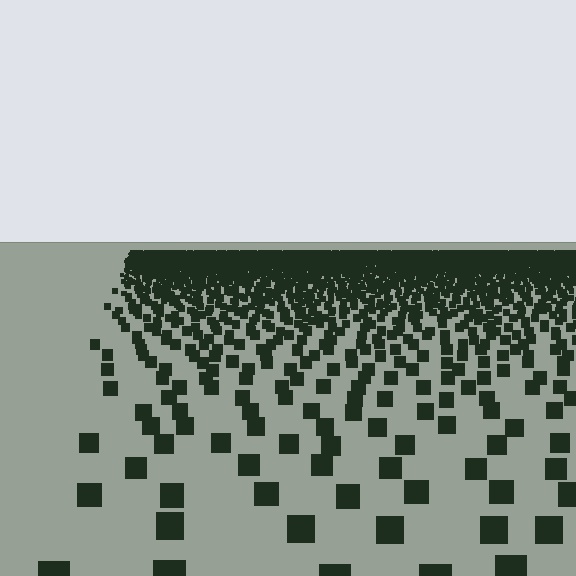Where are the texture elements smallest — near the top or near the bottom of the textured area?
Near the top.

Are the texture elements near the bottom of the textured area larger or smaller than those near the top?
Larger. Near the bottom, elements are closer to the viewer and appear at a bigger on-screen size.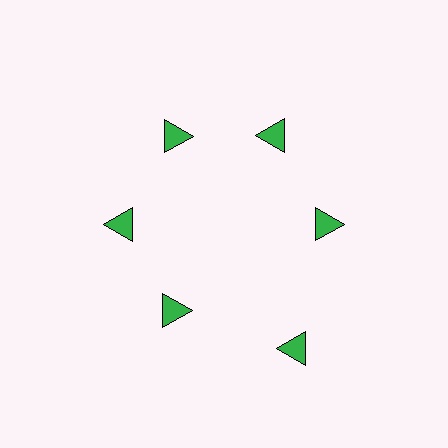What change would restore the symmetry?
The symmetry would be restored by moving it inward, back onto the ring so that all 6 triangles sit at equal angles and equal distance from the center.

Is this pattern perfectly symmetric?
No. The 6 green triangles are arranged in a ring, but one element near the 5 o'clock position is pushed outward from the center, breaking the 6-fold rotational symmetry.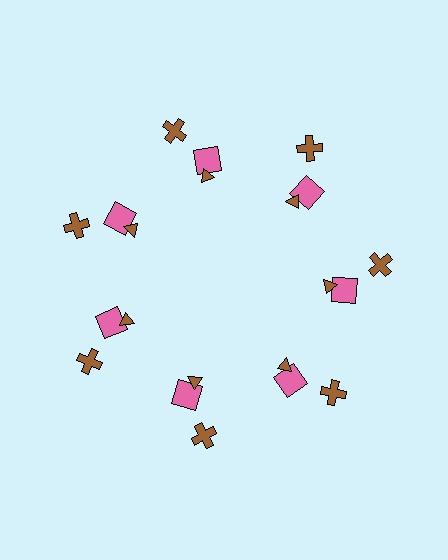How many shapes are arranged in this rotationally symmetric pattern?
There are 21 shapes, arranged in 7 groups of 3.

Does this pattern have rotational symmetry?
Yes, this pattern has 7-fold rotational symmetry. It looks the same after rotating 51 degrees around the center.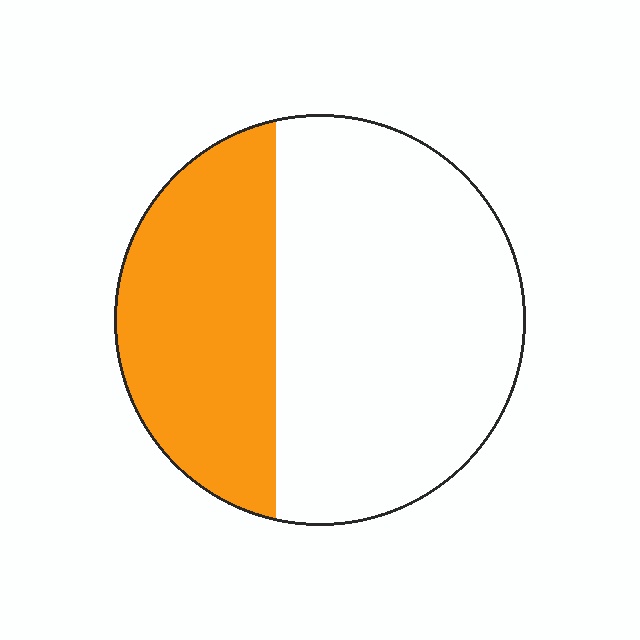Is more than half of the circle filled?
No.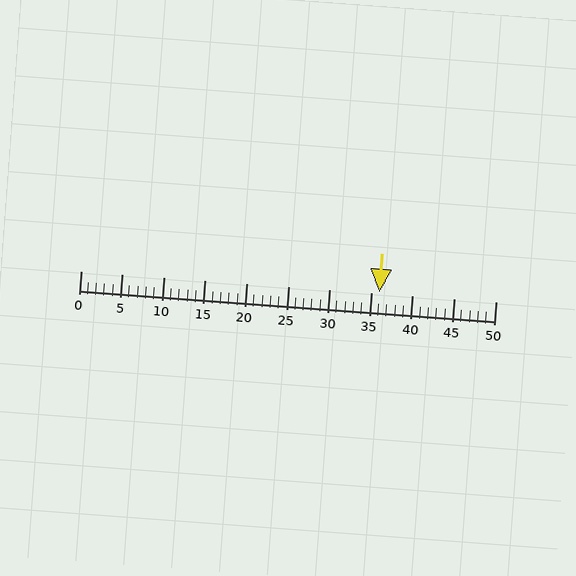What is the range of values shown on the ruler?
The ruler shows values from 0 to 50.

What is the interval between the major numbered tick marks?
The major tick marks are spaced 5 units apart.